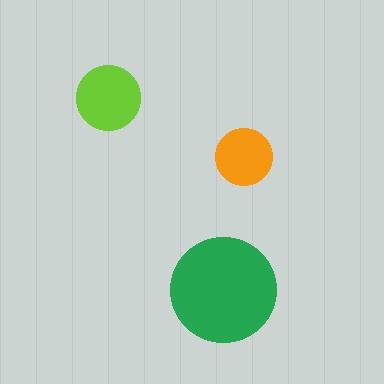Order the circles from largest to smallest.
the green one, the lime one, the orange one.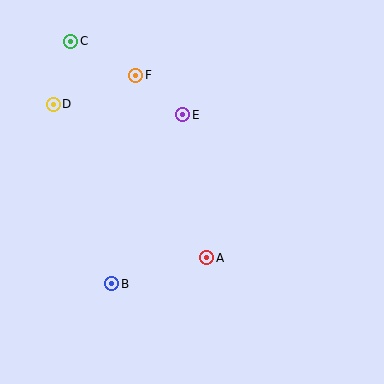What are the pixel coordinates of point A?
Point A is at (207, 258).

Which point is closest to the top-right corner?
Point E is closest to the top-right corner.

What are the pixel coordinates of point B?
Point B is at (112, 284).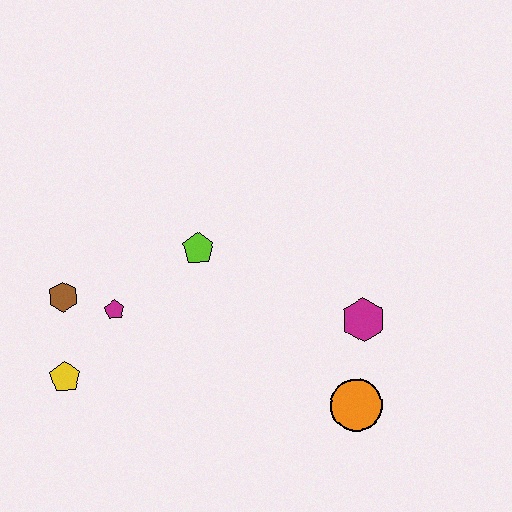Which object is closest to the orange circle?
The magenta hexagon is closest to the orange circle.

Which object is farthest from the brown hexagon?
The orange circle is farthest from the brown hexagon.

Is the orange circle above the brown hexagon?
No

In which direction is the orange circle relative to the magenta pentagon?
The orange circle is to the right of the magenta pentagon.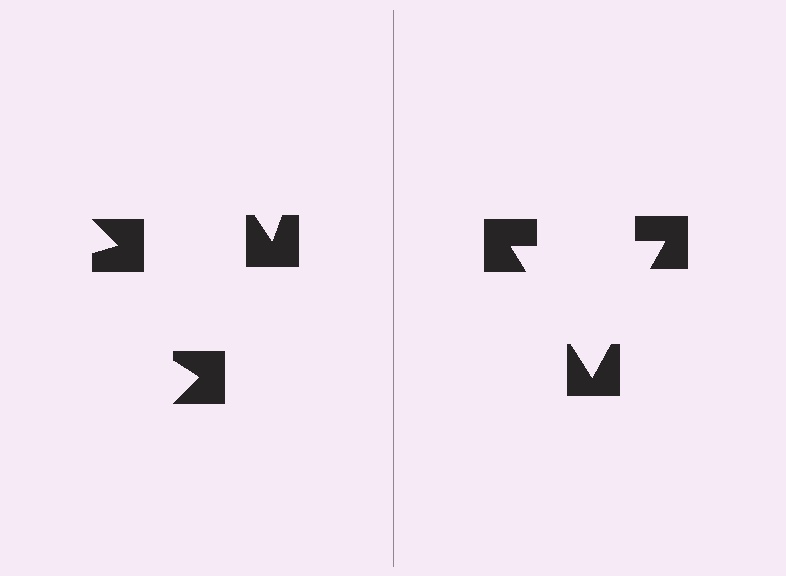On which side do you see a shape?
An illusory triangle appears on the right side. On the left side the wedge cuts are rotated, so no coherent shape forms.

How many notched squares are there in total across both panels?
6 — 3 on each side.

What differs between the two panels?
The notched squares are positioned identically on both sides; only the wedge orientations differ. On the right they align to a triangle; on the left they are misaligned.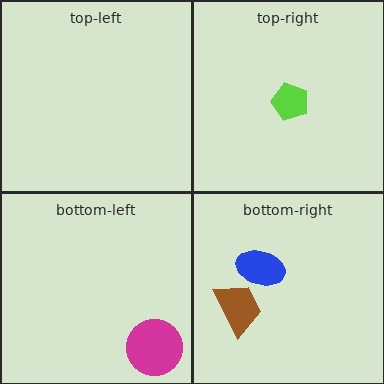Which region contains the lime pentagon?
The top-right region.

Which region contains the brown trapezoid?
The bottom-right region.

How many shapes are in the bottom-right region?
2.